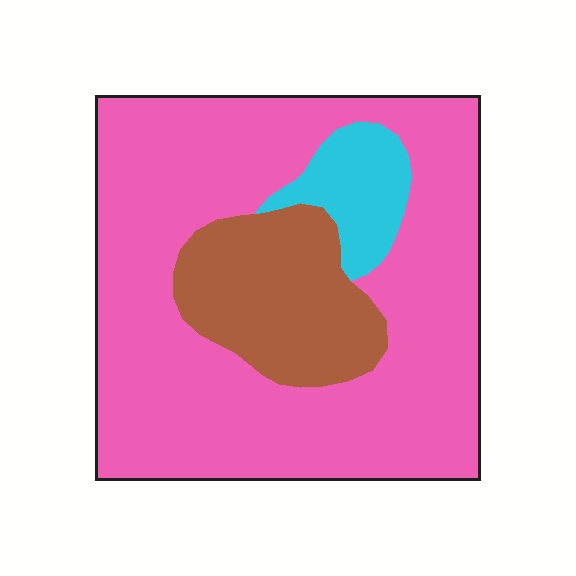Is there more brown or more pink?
Pink.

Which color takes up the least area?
Cyan, at roughly 10%.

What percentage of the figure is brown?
Brown covers 19% of the figure.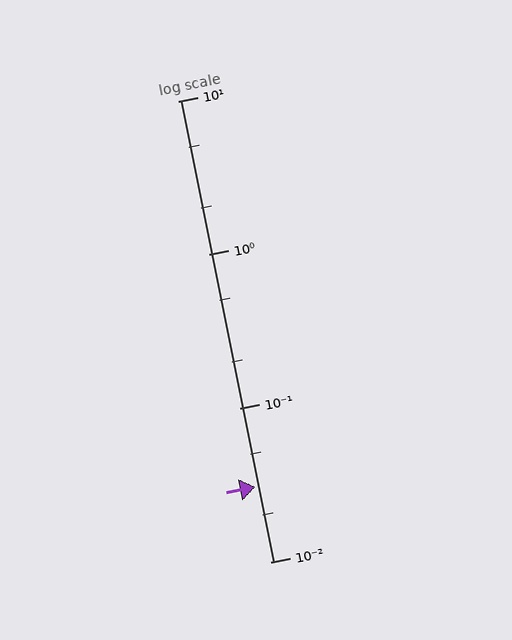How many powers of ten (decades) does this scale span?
The scale spans 3 decades, from 0.01 to 10.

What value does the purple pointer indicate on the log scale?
The pointer indicates approximately 0.031.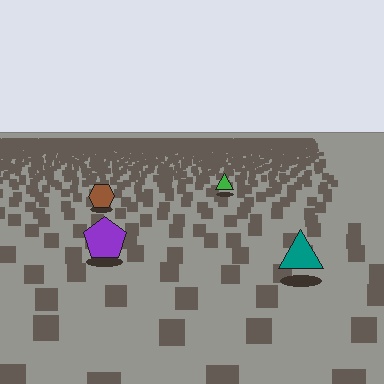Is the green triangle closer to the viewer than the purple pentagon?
No. The purple pentagon is closer — you can tell from the texture gradient: the ground texture is coarser near it.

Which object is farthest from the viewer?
The green triangle is farthest from the viewer. It appears smaller and the ground texture around it is denser.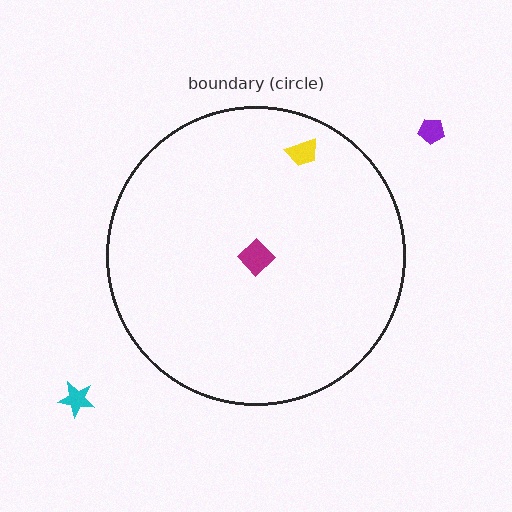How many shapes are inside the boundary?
2 inside, 2 outside.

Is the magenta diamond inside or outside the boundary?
Inside.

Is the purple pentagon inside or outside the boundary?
Outside.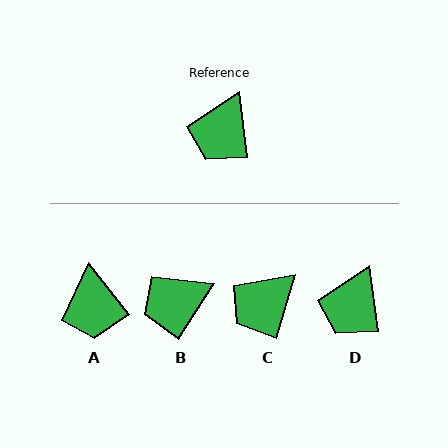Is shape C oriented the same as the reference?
No, it is off by about 23 degrees.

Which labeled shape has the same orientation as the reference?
D.